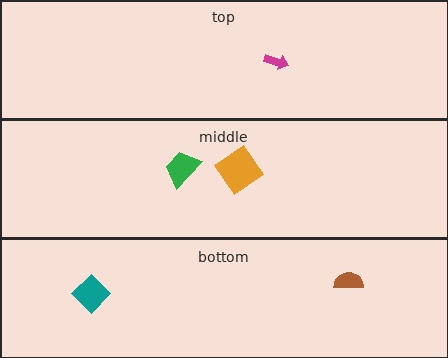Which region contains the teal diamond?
The bottom region.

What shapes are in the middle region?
The green trapezoid, the orange diamond.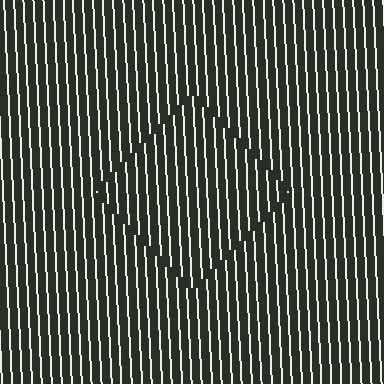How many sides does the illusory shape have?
4 sides — the line-ends trace a square.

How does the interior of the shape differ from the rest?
The interior of the shape contains the same grating, shifted by half a period — the contour is defined by the phase discontinuity where line-ends from the inner and outer gratings abut.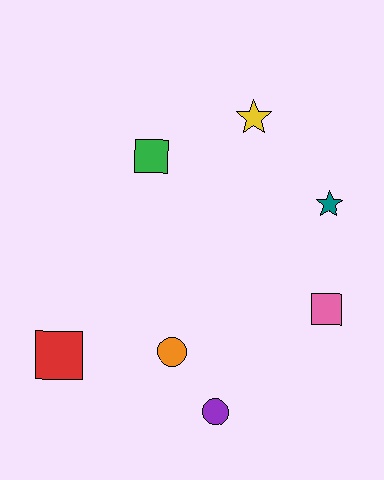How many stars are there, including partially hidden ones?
There are 2 stars.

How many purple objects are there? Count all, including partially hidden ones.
There is 1 purple object.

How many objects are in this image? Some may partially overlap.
There are 7 objects.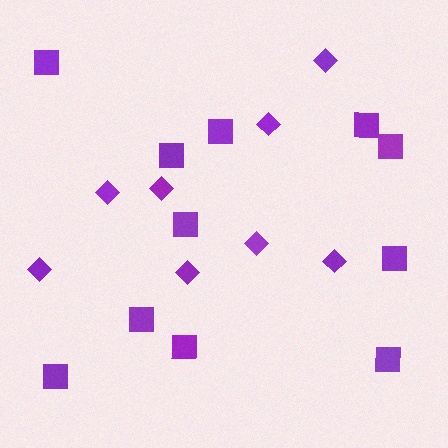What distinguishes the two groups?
There are 2 groups: one group of squares (11) and one group of diamonds (8).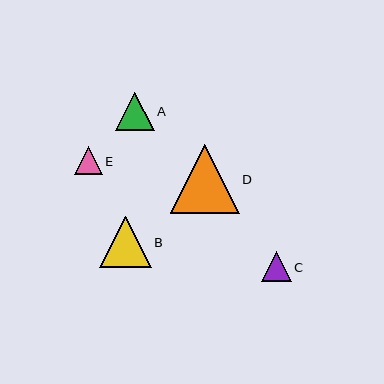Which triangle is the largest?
Triangle D is the largest with a size of approximately 68 pixels.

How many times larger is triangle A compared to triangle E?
Triangle A is approximately 1.4 times the size of triangle E.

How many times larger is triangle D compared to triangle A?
Triangle D is approximately 1.8 times the size of triangle A.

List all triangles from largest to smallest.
From largest to smallest: D, B, A, C, E.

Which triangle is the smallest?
Triangle E is the smallest with a size of approximately 28 pixels.